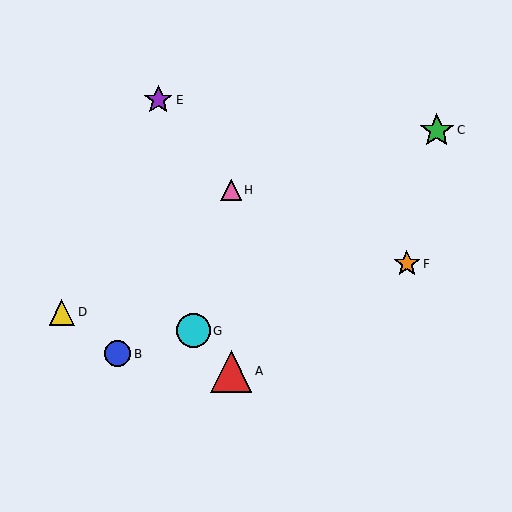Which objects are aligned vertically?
Objects A, H are aligned vertically.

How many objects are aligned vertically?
2 objects (A, H) are aligned vertically.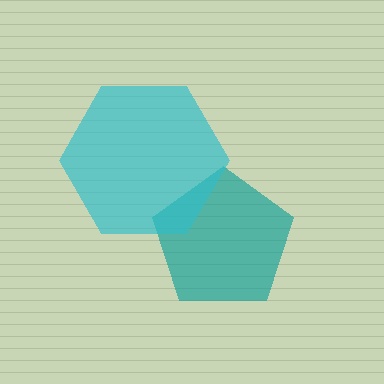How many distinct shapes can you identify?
There are 2 distinct shapes: a teal pentagon, a cyan hexagon.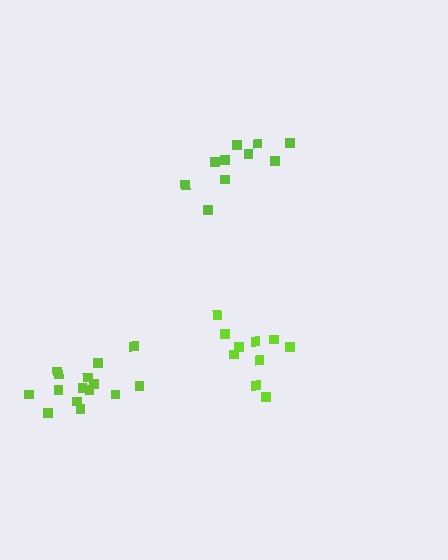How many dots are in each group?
Group 1: 10 dots, Group 2: 10 dots, Group 3: 15 dots (35 total).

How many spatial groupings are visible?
There are 3 spatial groupings.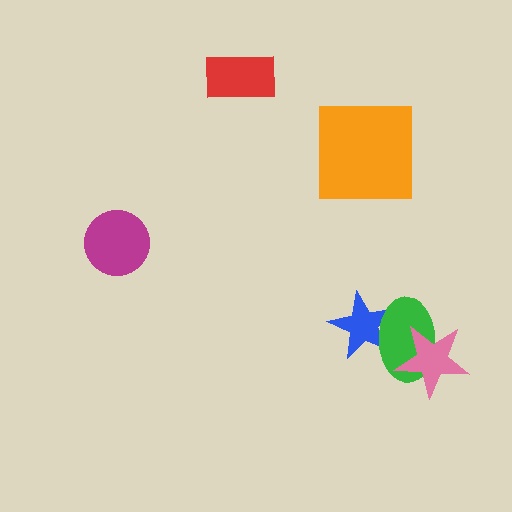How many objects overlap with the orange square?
0 objects overlap with the orange square.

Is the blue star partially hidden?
Yes, it is partially covered by another shape.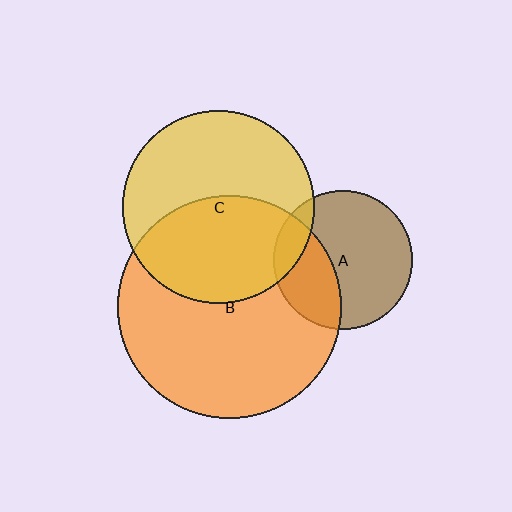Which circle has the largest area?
Circle B (orange).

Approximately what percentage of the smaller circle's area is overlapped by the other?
Approximately 35%.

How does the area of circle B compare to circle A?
Approximately 2.6 times.